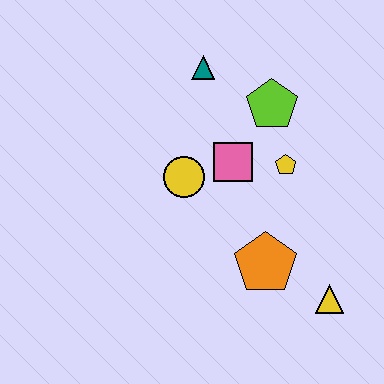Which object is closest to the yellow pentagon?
The pink square is closest to the yellow pentagon.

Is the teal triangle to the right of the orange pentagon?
No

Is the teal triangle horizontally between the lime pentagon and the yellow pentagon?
No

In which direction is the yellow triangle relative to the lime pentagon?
The yellow triangle is below the lime pentagon.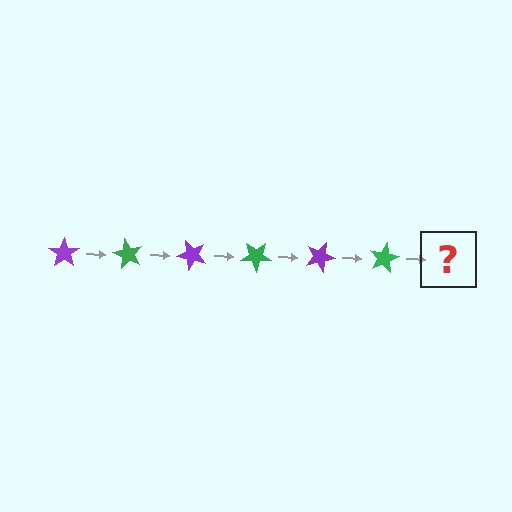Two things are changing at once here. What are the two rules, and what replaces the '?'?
The two rules are that it rotates 60 degrees each step and the color cycles through purple and green. The '?' should be a purple star, rotated 360 degrees from the start.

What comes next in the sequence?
The next element should be a purple star, rotated 360 degrees from the start.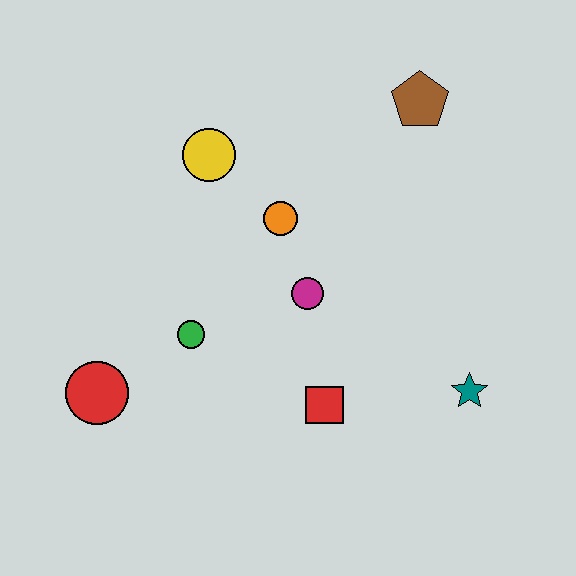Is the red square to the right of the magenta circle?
Yes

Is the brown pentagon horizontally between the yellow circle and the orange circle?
No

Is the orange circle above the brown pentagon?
No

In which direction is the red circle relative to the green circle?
The red circle is to the left of the green circle.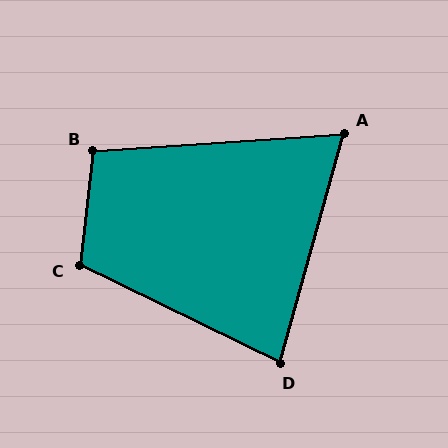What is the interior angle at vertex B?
Approximately 100 degrees (obtuse).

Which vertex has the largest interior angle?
C, at approximately 109 degrees.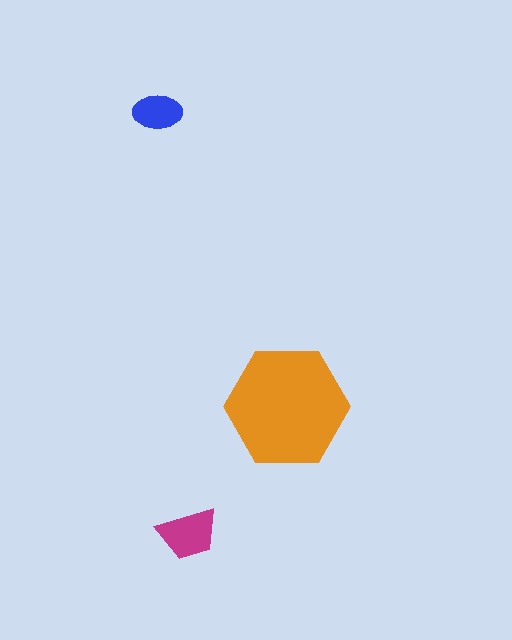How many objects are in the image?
There are 3 objects in the image.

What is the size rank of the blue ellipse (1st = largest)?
3rd.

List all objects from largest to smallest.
The orange hexagon, the magenta trapezoid, the blue ellipse.